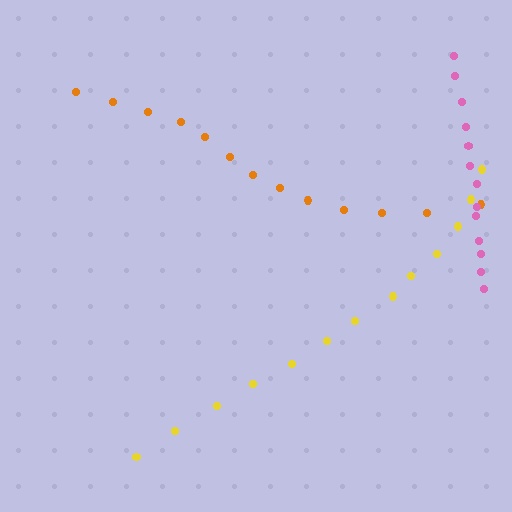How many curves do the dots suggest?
There are 3 distinct paths.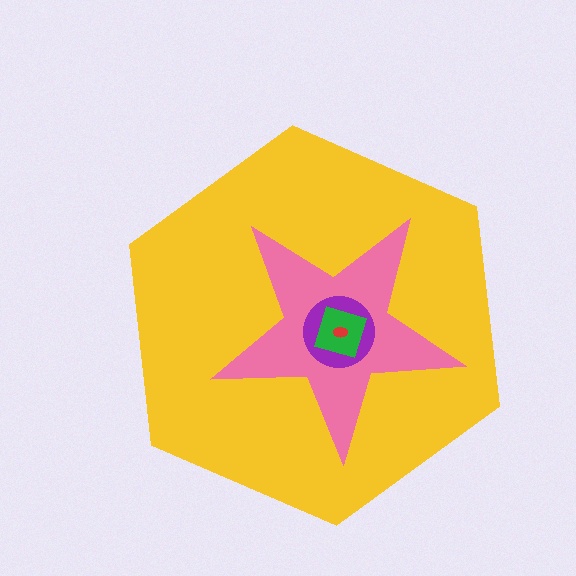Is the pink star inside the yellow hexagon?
Yes.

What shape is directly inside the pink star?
The purple circle.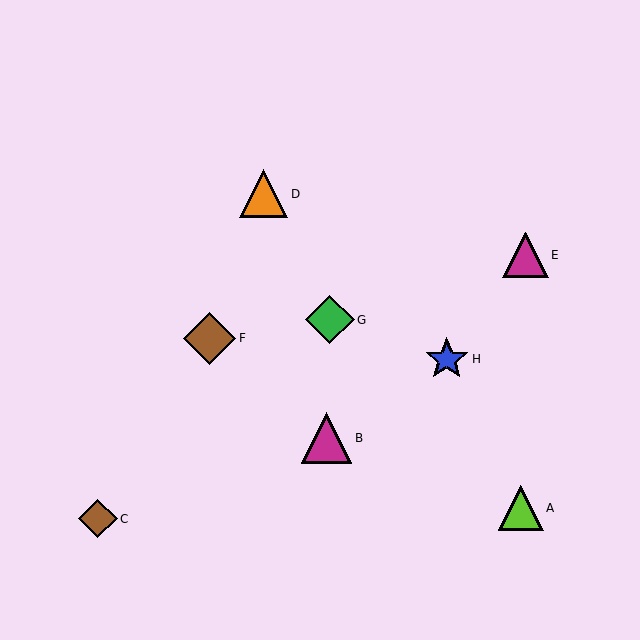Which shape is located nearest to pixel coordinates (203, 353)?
The brown diamond (labeled F) at (209, 338) is nearest to that location.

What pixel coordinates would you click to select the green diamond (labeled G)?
Click at (330, 320) to select the green diamond G.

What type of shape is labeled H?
Shape H is a blue star.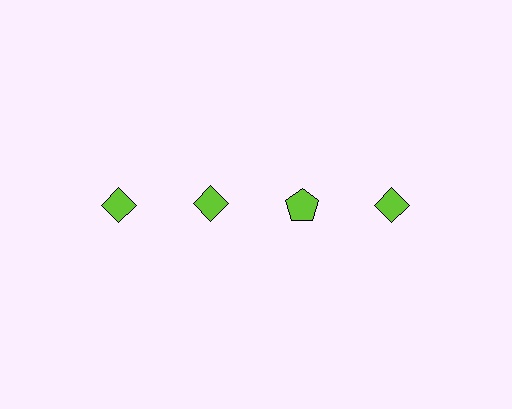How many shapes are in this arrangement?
There are 4 shapes arranged in a grid pattern.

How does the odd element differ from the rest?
It has a different shape: pentagon instead of diamond.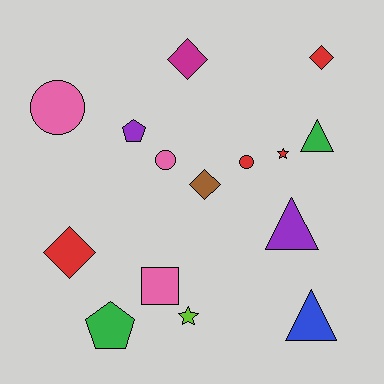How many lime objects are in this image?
There is 1 lime object.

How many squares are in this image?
There is 1 square.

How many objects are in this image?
There are 15 objects.